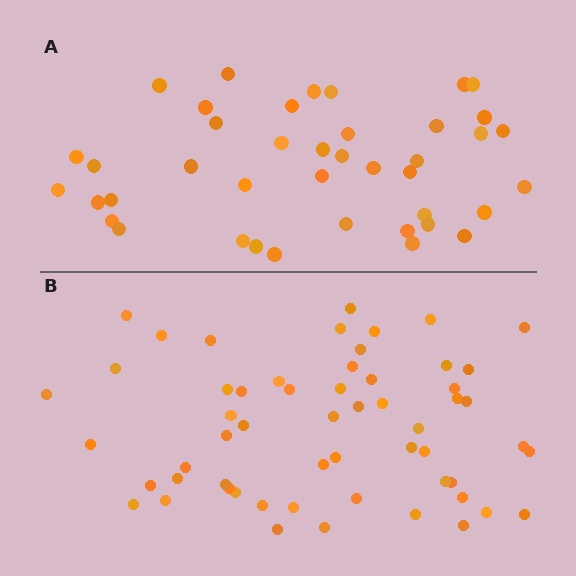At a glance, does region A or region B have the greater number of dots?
Region B (the bottom region) has more dots.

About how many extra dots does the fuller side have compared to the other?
Region B has approximately 15 more dots than region A.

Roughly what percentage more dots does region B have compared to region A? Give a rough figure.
About 40% more.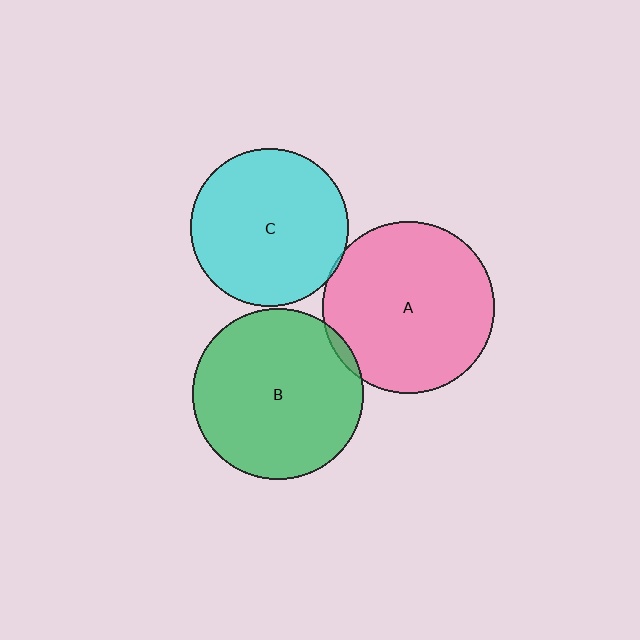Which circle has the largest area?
Circle A (pink).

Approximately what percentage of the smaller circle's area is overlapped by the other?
Approximately 5%.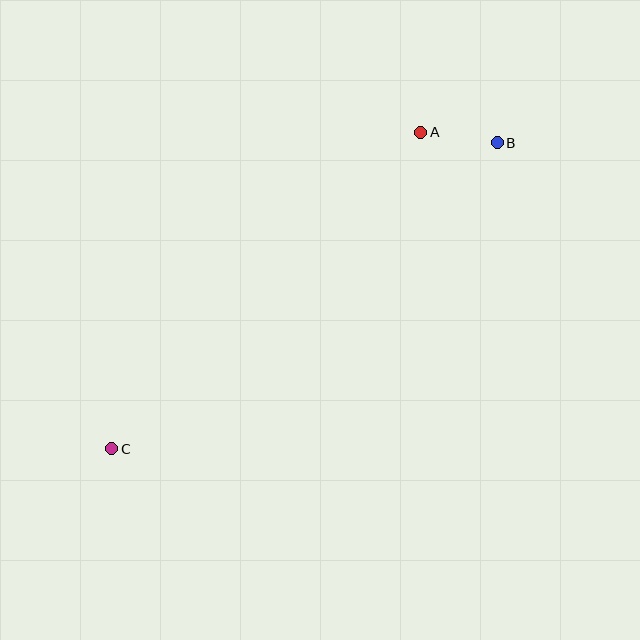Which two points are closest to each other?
Points A and B are closest to each other.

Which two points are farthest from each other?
Points B and C are farthest from each other.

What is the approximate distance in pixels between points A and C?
The distance between A and C is approximately 442 pixels.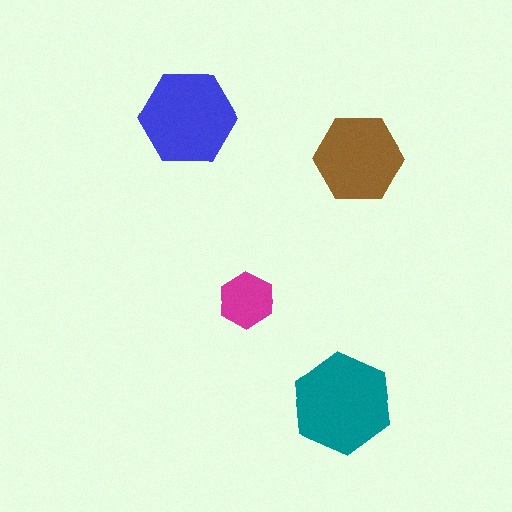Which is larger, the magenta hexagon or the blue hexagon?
The blue one.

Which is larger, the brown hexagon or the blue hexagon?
The blue one.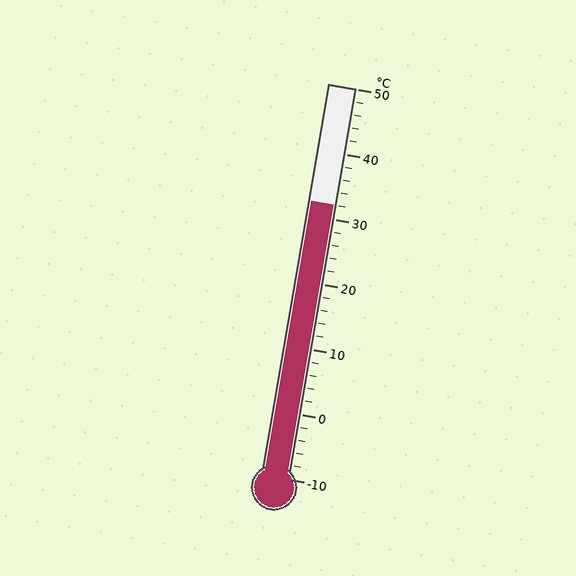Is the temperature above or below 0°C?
The temperature is above 0°C.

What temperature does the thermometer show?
The thermometer shows approximately 32°C.